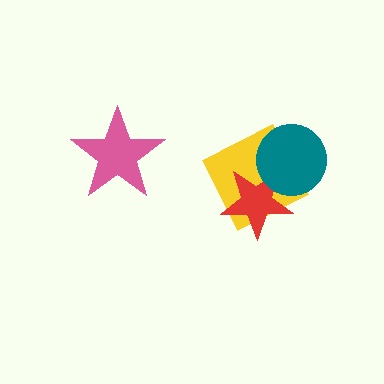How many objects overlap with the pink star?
0 objects overlap with the pink star.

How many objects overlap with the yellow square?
2 objects overlap with the yellow square.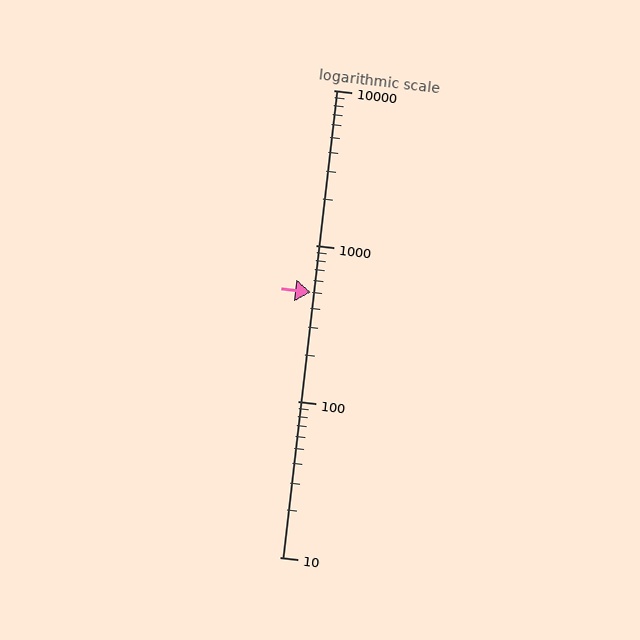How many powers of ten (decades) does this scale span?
The scale spans 3 decades, from 10 to 10000.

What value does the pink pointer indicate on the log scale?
The pointer indicates approximately 500.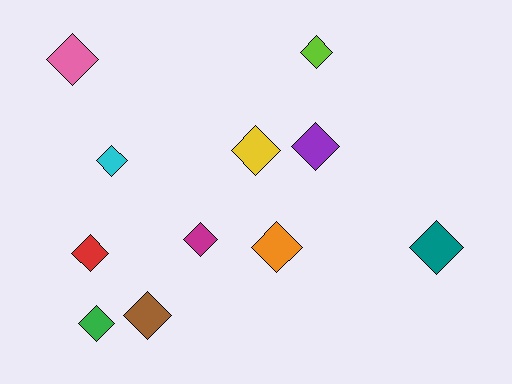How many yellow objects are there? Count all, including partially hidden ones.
There is 1 yellow object.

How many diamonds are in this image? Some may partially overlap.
There are 11 diamonds.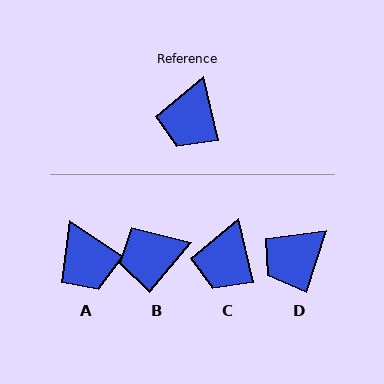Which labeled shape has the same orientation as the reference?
C.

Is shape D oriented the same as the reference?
No, it is off by about 32 degrees.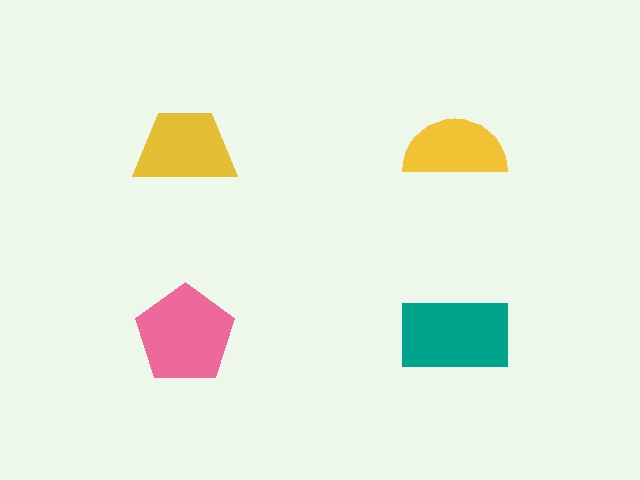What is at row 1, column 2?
A yellow semicircle.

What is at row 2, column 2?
A teal rectangle.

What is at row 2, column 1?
A pink pentagon.